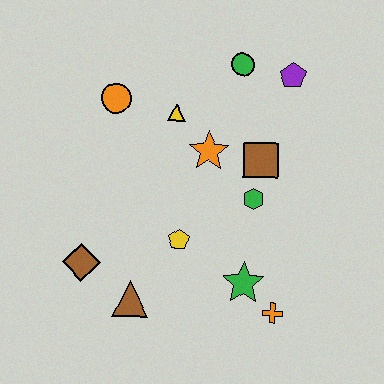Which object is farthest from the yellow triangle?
The orange cross is farthest from the yellow triangle.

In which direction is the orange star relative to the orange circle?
The orange star is to the right of the orange circle.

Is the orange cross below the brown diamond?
Yes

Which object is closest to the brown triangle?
The brown diamond is closest to the brown triangle.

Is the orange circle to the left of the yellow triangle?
Yes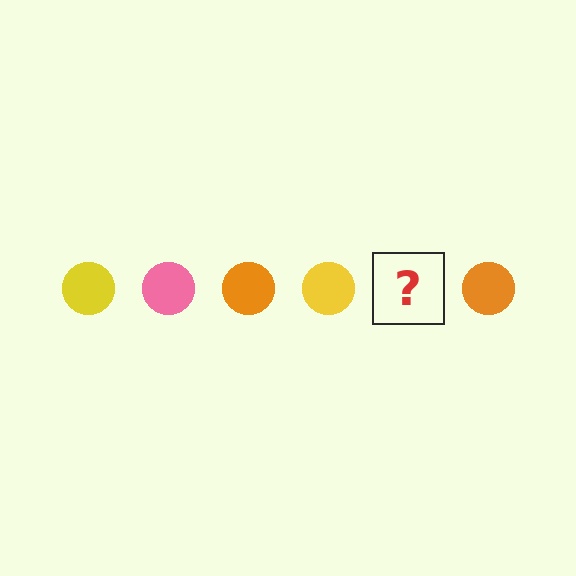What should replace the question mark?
The question mark should be replaced with a pink circle.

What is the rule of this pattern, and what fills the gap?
The rule is that the pattern cycles through yellow, pink, orange circles. The gap should be filled with a pink circle.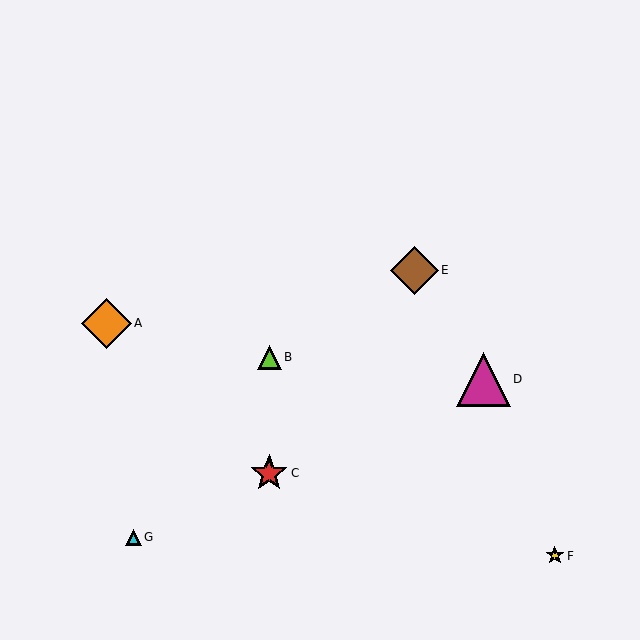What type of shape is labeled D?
Shape D is a magenta triangle.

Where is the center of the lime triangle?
The center of the lime triangle is at (269, 358).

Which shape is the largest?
The magenta triangle (labeled D) is the largest.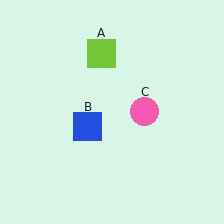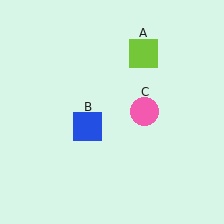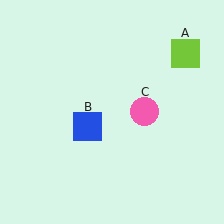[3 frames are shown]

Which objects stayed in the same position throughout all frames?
Blue square (object B) and pink circle (object C) remained stationary.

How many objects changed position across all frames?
1 object changed position: lime square (object A).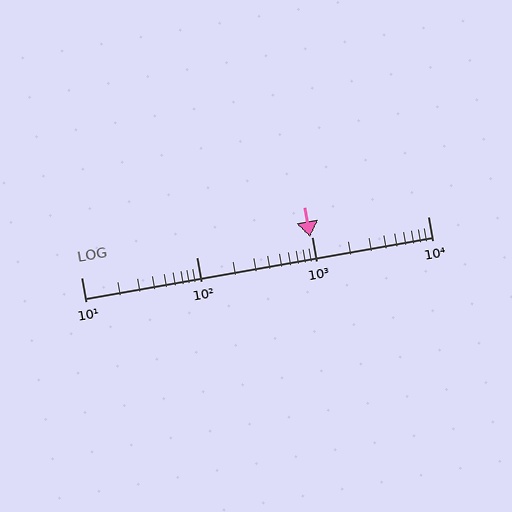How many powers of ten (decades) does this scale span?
The scale spans 3 decades, from 10 to 10000.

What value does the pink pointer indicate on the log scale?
The pointer indicates approximately 950.